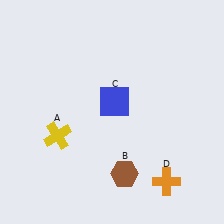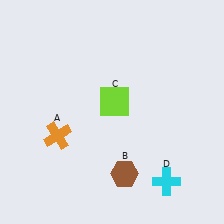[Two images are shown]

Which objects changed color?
A changed from yellow to orange. C changed from blue to lime. D changed from orange to cyan.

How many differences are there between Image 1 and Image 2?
There are 3 differences between the two images.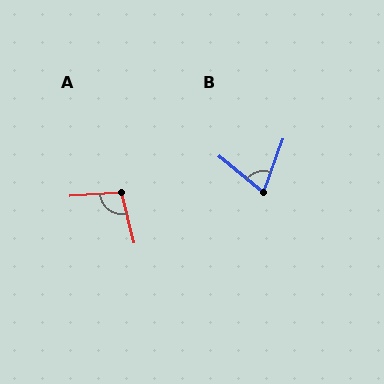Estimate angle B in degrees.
Approximately 71 degrees.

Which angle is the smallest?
B, at approximately 71 degrees.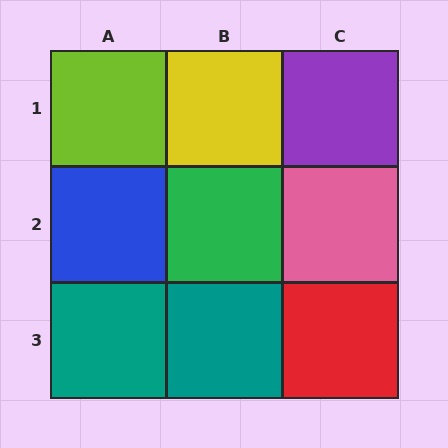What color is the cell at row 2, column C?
Pink.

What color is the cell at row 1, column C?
Purple.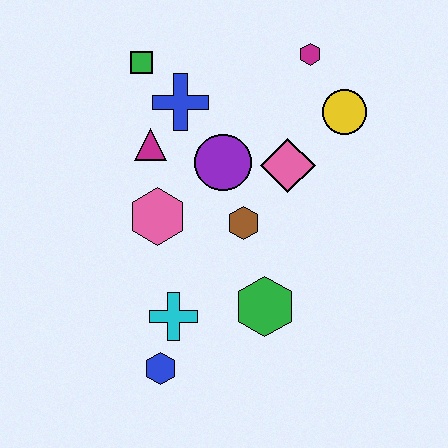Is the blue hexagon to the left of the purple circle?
Yes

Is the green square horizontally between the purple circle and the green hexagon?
No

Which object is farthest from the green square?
The blue hexagon is farthest from the green square.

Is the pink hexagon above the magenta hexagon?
No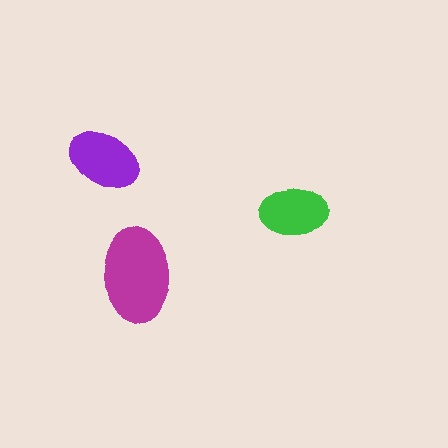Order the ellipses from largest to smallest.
the magenta one, the purple one, the green one.